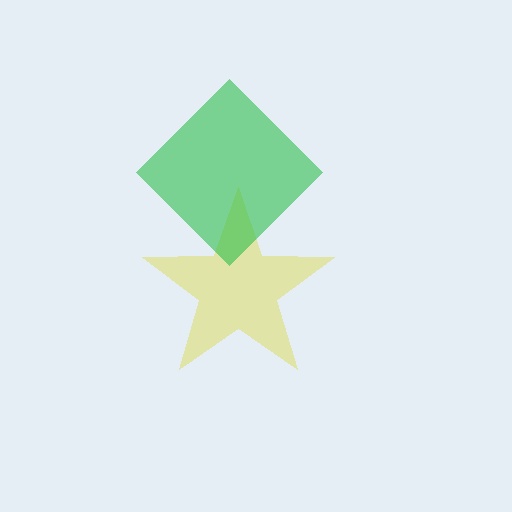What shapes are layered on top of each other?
The layered shapes are: a yellow star, a green diamond.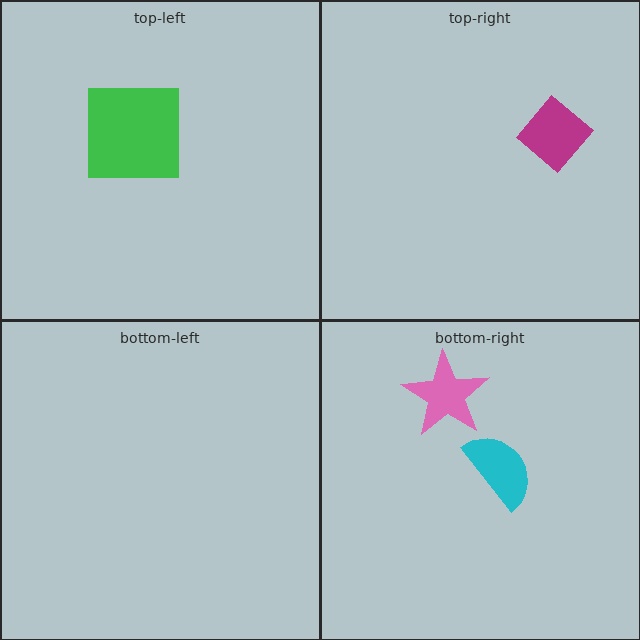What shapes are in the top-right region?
The magenta diamond.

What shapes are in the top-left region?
The green square.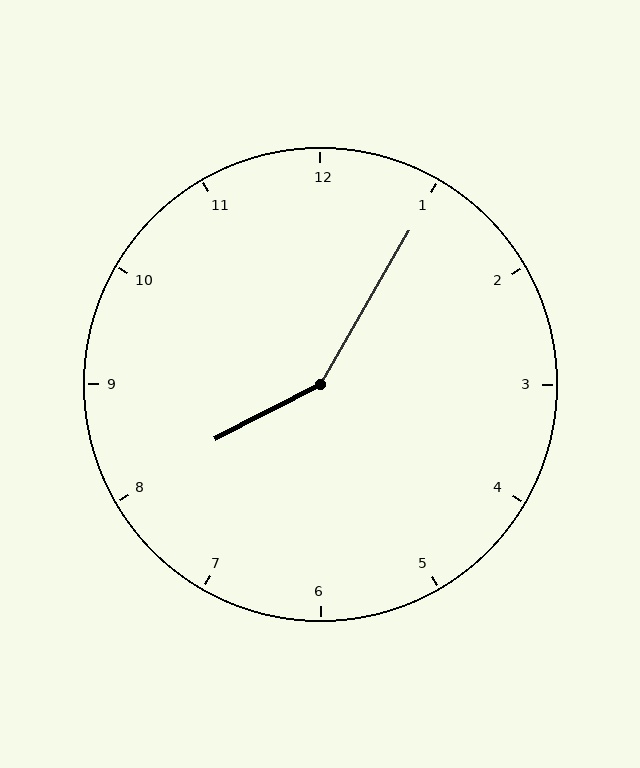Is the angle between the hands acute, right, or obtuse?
It is obtuse.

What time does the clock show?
8:05.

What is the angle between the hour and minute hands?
Approximately 148 degrees.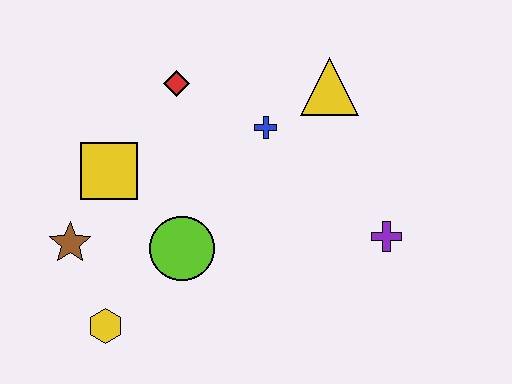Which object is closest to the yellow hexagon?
The brown star is closest to the yellow hexagon.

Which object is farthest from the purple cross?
The brown star is farthest from the purple cross.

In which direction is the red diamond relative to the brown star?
The red diamond is above the brown star.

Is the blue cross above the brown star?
Yes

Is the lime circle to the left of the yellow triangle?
Yes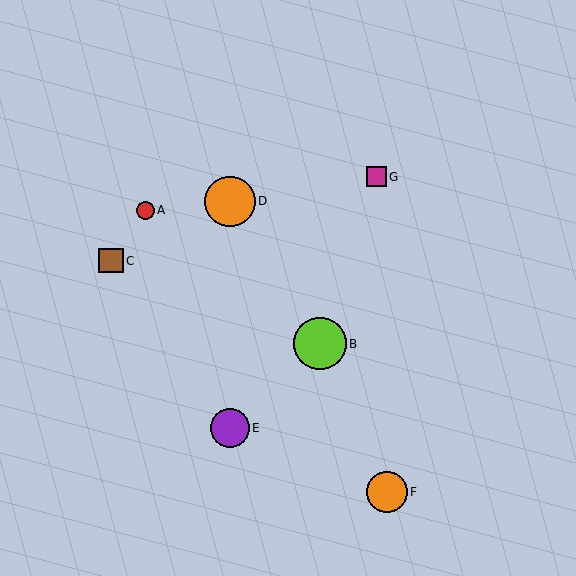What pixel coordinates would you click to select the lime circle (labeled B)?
Click at (320, 344) to select the lime circle B.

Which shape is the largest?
The lime circle (labeled B) is the largest.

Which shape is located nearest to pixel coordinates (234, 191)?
The orange circle (labeled D) at (230, 201) is nearest to that location.